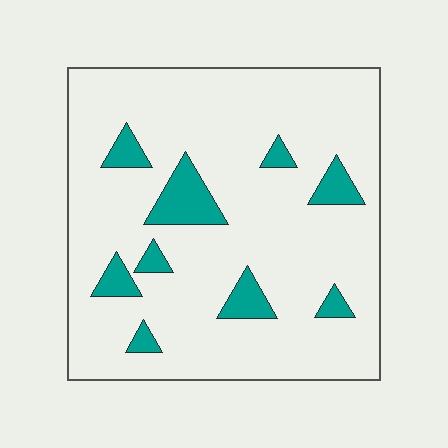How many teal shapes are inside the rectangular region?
9.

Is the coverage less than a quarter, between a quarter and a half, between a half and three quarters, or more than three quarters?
Less than a quarter.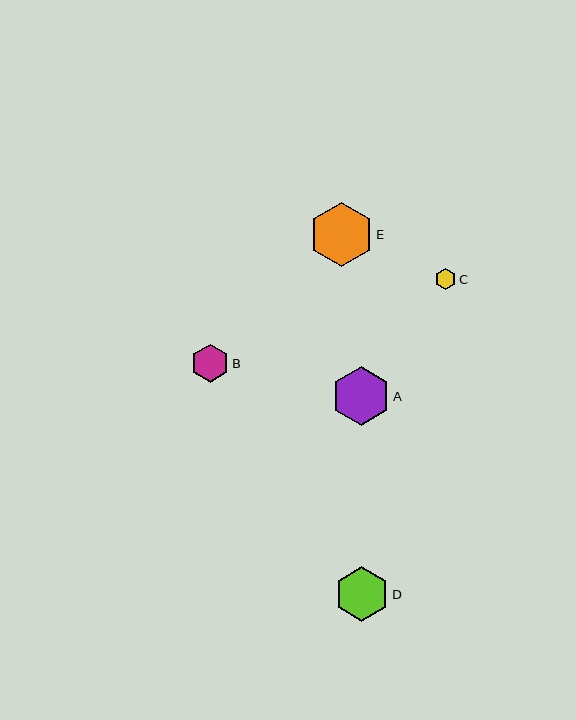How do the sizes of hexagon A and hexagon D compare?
Hexagon A and hexagon D are approximately the same size.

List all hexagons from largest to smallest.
From largest to smallest: E, A, D, B, C.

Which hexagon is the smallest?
Hexagon C is the smallest with a size of approximately 21 pixels.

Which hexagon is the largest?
Hexagon E is the largest with a size of approximately 64 pixels.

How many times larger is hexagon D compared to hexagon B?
Hexagon D is approximately 1.4 times the size of hexagon B.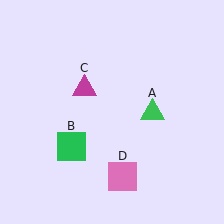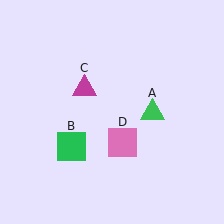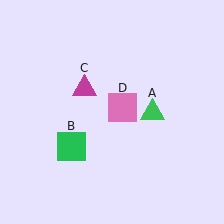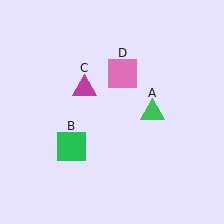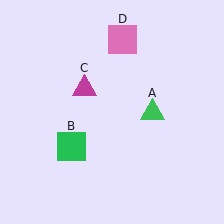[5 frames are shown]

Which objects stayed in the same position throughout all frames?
Green triangle (object A) and green square (object B) and magenta triangle (object C) remained stationary.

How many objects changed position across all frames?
1 object changed position: pink square (object D).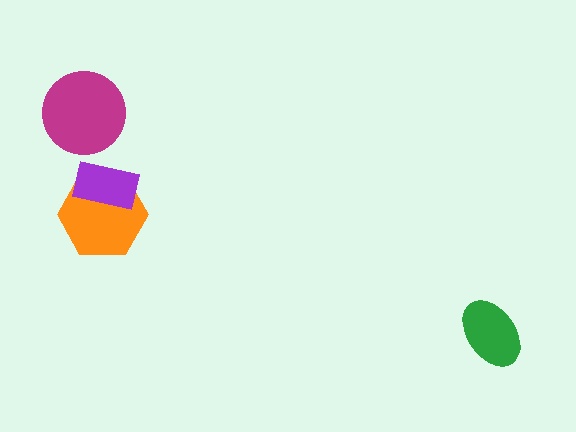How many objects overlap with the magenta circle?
0 objects overlap with the magenta circle.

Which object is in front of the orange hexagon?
The purple rectangle is in front of the orange hexagon.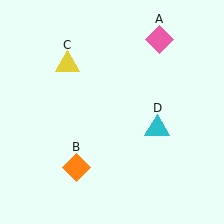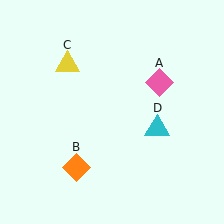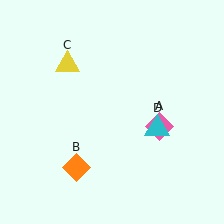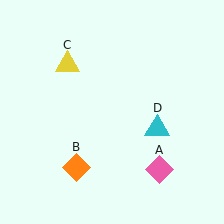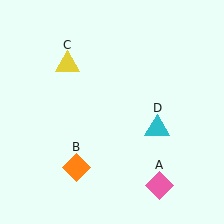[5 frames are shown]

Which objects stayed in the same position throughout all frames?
Orange diamond (object B) and yellow triangle (object C) and cyan triangle (object D) remained stationary.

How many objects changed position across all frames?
1 object changed position: pink diamond (object A).